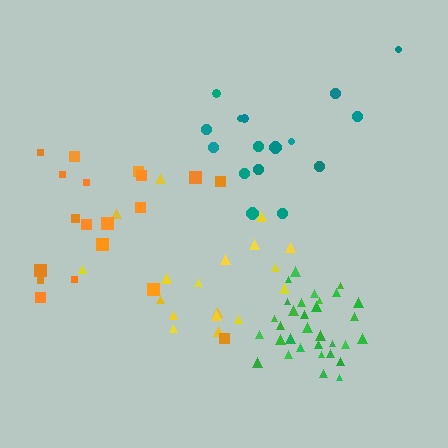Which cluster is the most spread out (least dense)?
Teal.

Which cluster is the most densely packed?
Green.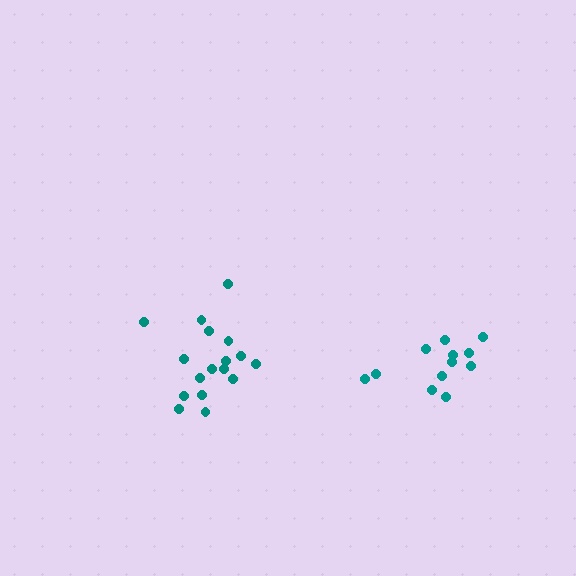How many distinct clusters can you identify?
There are 2 distinct clusters.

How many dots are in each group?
Group 1: 17 dots, Group 2: 12 dots (29 total).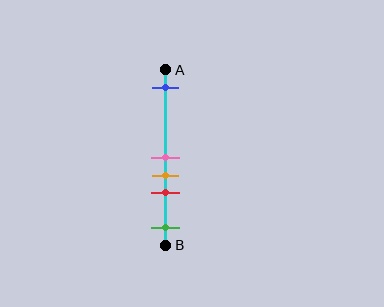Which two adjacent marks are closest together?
The pink and orange marks are the closest adjacent pair.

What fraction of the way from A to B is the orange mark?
The orange mark is approximately 60% (0.6) of the way from A to B.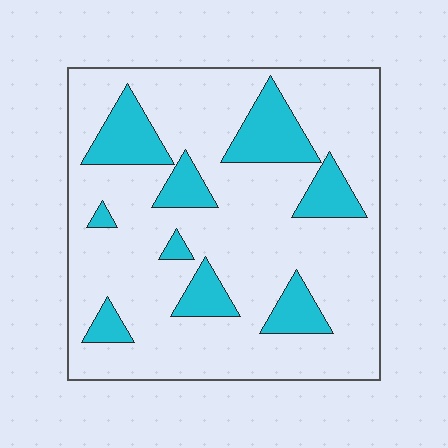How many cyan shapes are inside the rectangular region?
9.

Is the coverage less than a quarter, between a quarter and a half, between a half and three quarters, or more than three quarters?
Less than a quarter.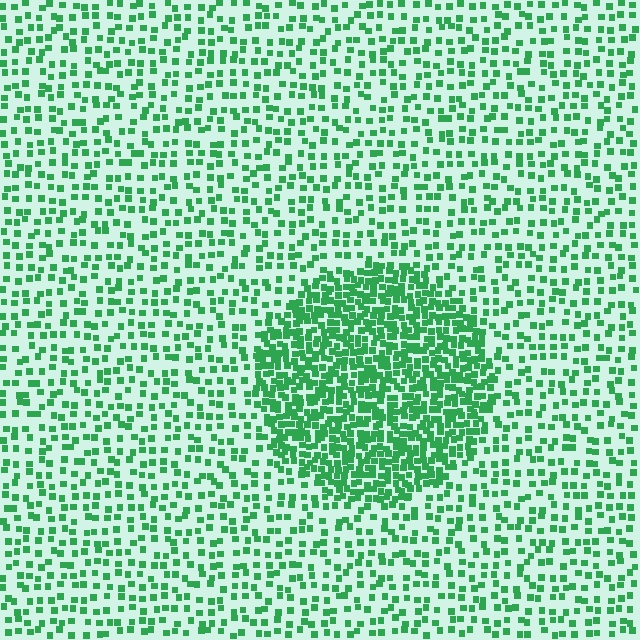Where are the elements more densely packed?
The elements are more densely packed inside the circle boundary.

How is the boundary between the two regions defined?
The boundary is defined by a change in element density (approximately 2.5x ratio). All elements are the same color, size, and shape.